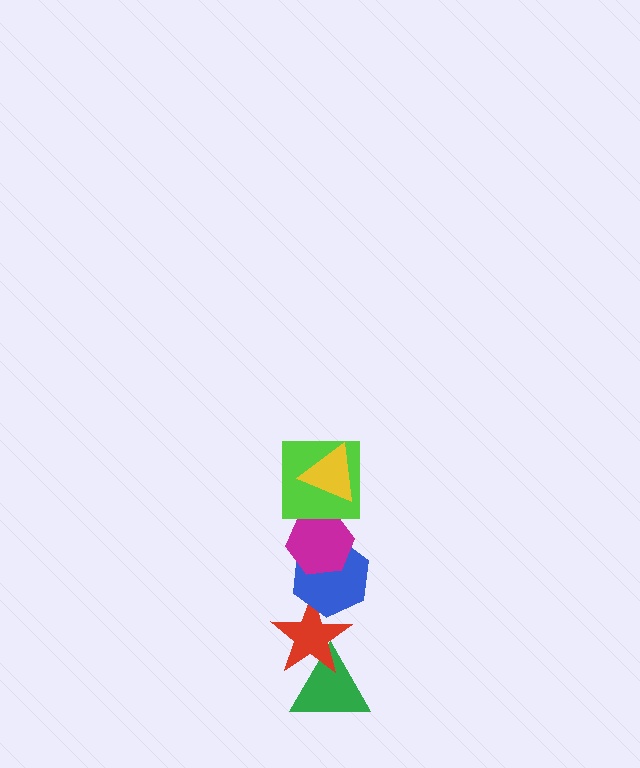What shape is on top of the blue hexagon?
The magenta hexagon is on top of the blue hexagon.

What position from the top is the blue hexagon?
The blue hexagon is 4th from the top.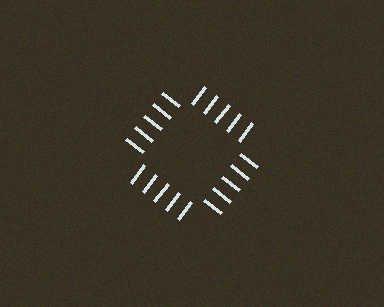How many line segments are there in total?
20 — 5 along each of the 4 edges.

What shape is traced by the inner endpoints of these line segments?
An illusory square — the line segments terminate on its edges but no continuous stroke is drawn.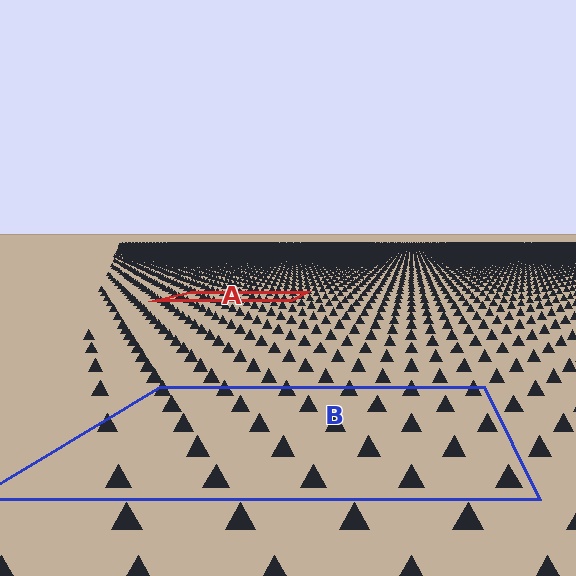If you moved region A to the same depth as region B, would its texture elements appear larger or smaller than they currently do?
They would appear larger. At a closer depth, the same texture elements are projected at a bigger on-screen size.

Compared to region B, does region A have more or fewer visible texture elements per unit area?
Region A has more texture elements per unit area — they are packed more densely because it is farther away.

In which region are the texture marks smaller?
The texture marks are smaller in region A, because it is farther away.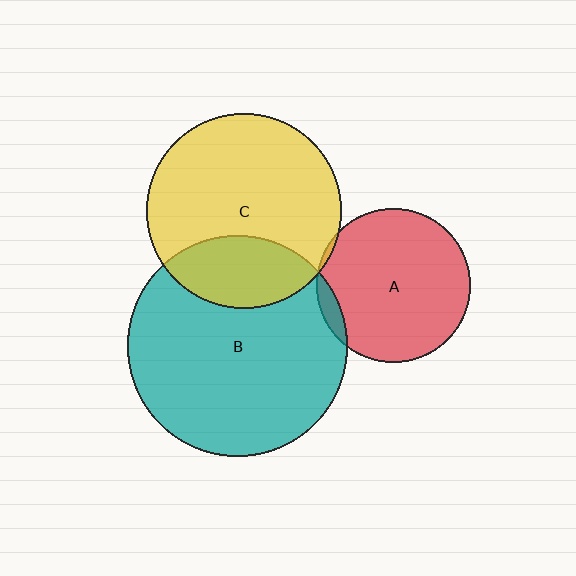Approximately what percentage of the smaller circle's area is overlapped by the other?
Approximately 25%.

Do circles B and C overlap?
Yes.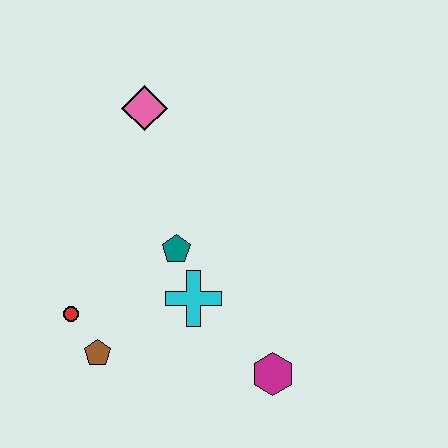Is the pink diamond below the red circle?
No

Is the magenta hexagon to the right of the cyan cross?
Yes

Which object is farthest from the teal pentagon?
The magenta hexagon is farthest from the teal pentagon.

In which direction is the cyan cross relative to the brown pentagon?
The cyan cross is to the right of the brown pentagon.